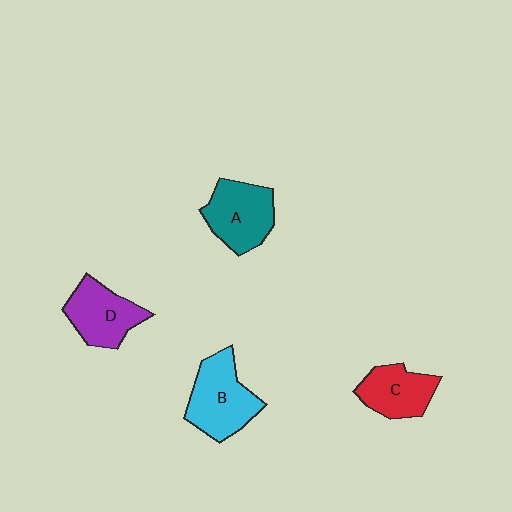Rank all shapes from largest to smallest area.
From largest to smallest: B (cyan), A (teal), D (purple), C (red).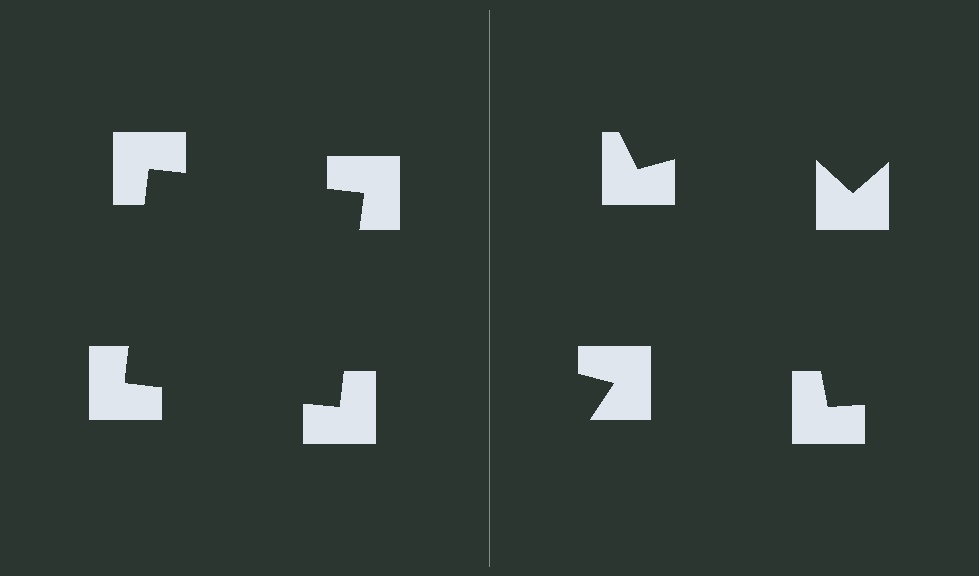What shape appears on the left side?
An illusory square.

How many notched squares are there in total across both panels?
8 — 4 on each side.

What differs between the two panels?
The notched squares are positioned identically on both sides; only the wedge orientations differ. On the left they align to a square; on the right they are misaligned.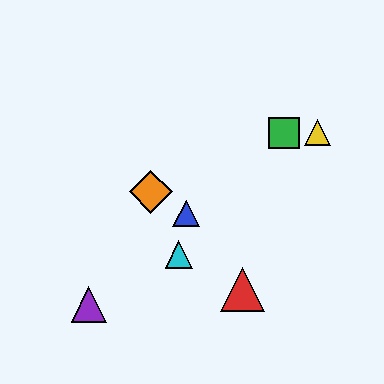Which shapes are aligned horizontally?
The green square, the yellow triangle are aligned horizontally.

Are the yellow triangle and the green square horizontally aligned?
Yes, both are at y≈133.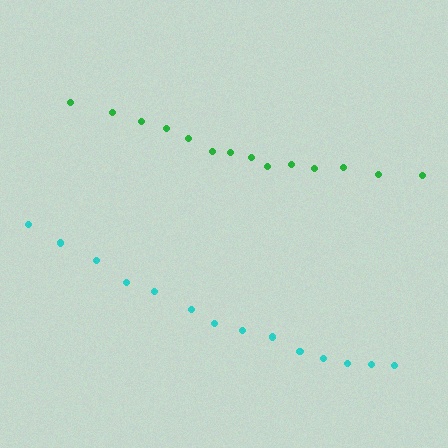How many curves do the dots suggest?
There are 2 distinct paths.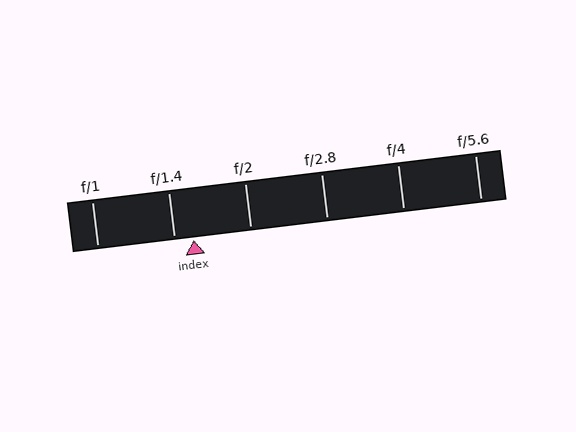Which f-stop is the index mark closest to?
The index mark is closest to f/1.4.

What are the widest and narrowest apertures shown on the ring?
The widest aperture shown is f/1 and the narrowest is f/5.6.